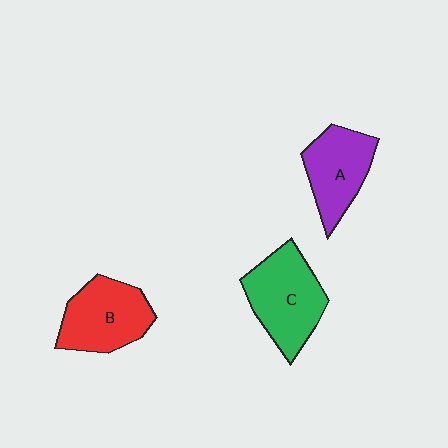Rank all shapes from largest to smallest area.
From largest to smallest: C (green), B (red), A (purple).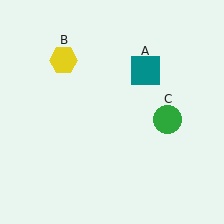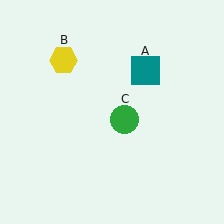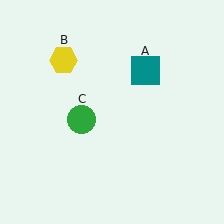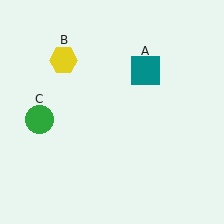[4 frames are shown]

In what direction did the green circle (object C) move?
The green circle (object C) moved left.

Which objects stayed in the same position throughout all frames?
Teal square (object A) and yellow hexagon (object B) remained stationary.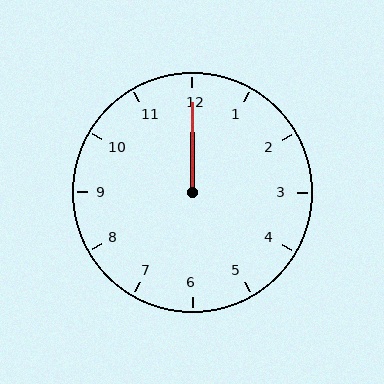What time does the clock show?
12:00.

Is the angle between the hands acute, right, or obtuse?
It is acute.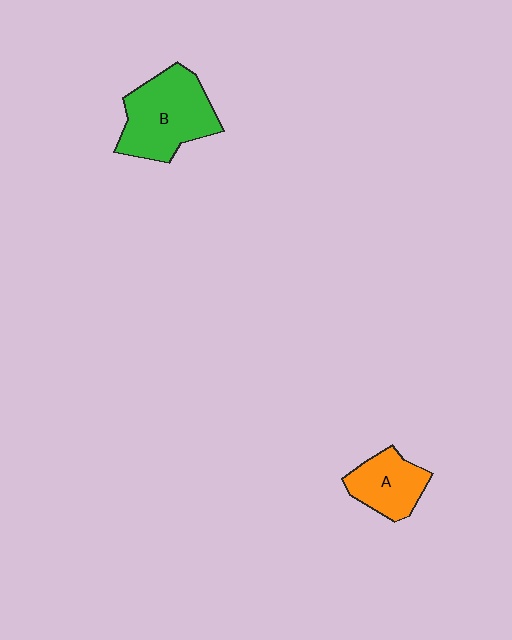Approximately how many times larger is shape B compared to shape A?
Approximately 1.7 times.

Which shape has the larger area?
Shape B (green).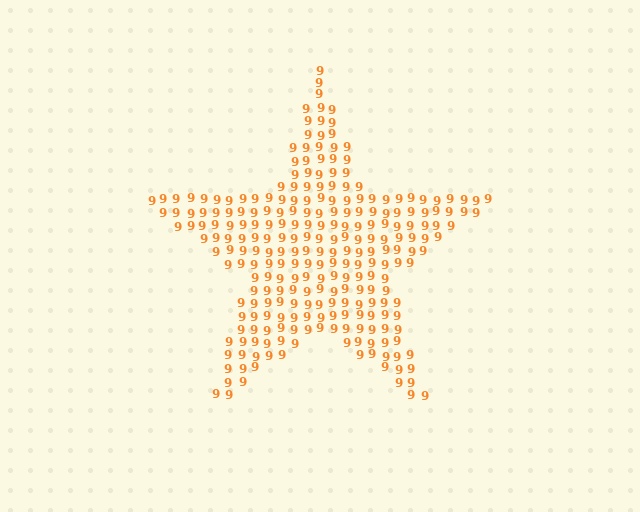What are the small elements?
The small elements are digit 9's.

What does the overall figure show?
The overall figure shows a star.